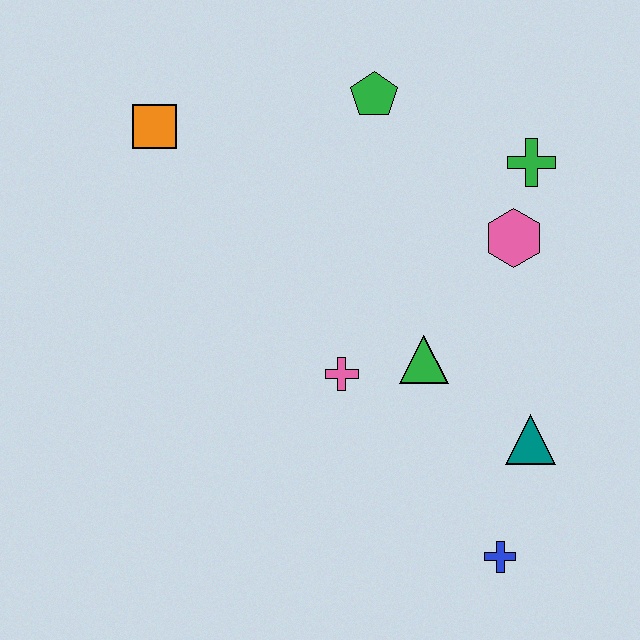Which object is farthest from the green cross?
The blue cross is farthest from the green cross.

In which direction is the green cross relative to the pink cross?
The green cross is above the pink cross.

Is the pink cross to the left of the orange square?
No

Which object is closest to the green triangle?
The pink cross is closest to the green triangle.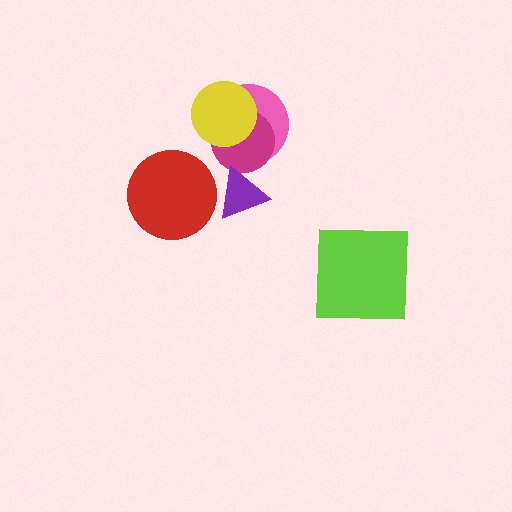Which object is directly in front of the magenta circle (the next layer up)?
The yellow circle is directly in front of the magenta circle.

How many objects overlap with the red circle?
0 objects overlap with the red circle.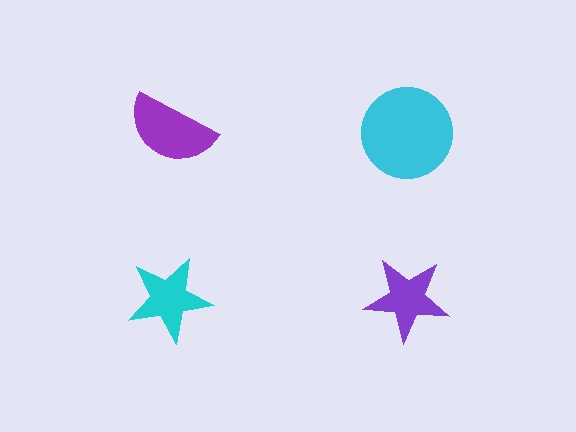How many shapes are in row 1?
2 shapes.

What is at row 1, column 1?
A purple semicircle.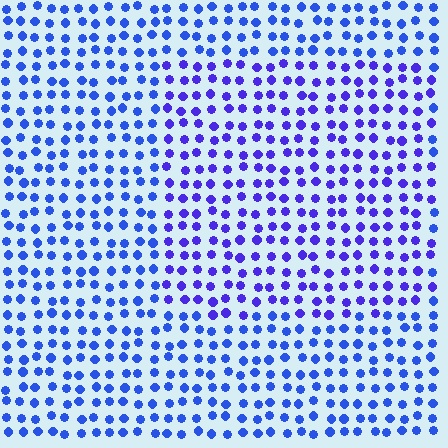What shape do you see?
I see a rectangle.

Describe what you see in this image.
The image is filled with small blue elements in a uniform arrangement. A rectangle-shaped region is visible where the elements are tinted to a slightly different hue, forming a subtle color boundary.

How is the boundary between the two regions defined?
The boundary is defined purely by a slight shift in hue (about 24 degrees). Spacing, size, and orientation are identical on both sides.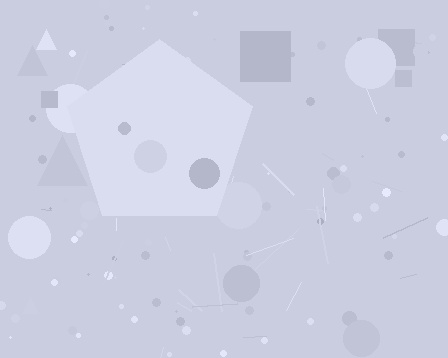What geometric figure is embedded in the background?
A pentagon is embedded in the background.